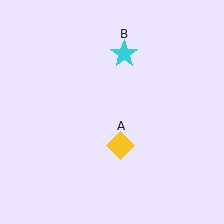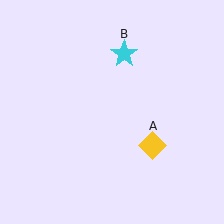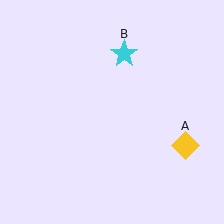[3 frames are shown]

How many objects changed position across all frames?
1 object changed position: yellow diamond (object A).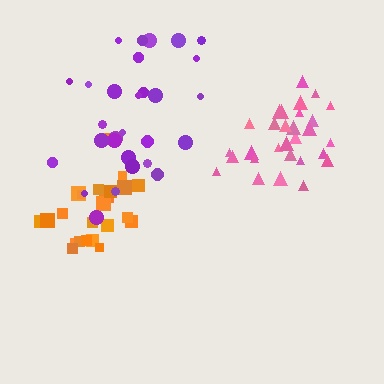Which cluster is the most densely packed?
Pink.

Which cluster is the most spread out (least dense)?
Purple.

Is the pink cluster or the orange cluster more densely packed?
Pink.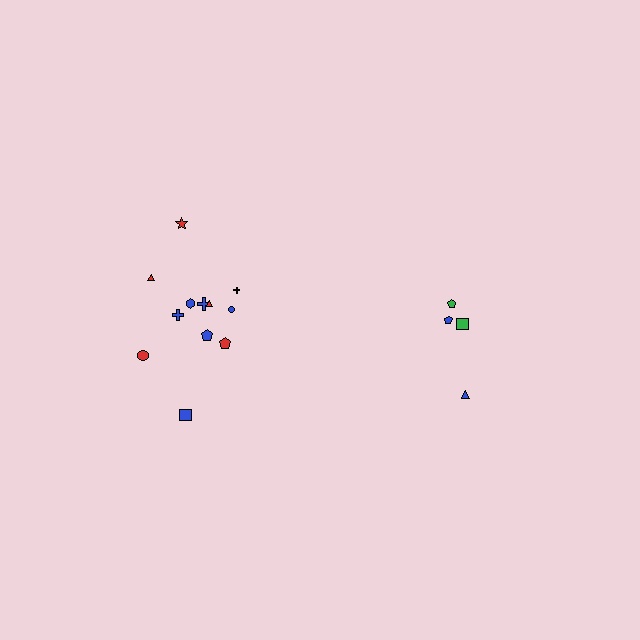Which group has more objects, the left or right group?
The left group.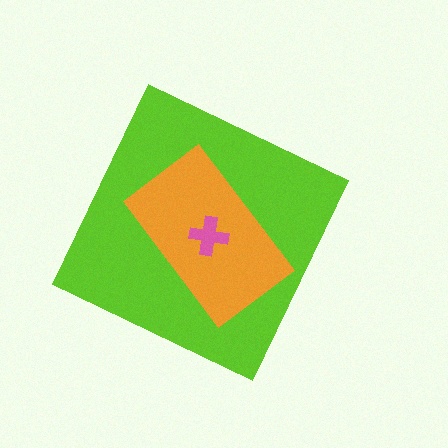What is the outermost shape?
The lime diamond.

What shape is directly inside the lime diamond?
The orange rectangle.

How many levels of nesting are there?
3.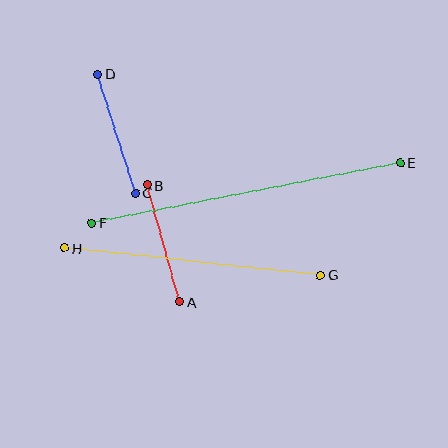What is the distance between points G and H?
The distance is approximately 257 pixels.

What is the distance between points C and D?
The distance is approximately 125 pixels.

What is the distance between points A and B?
The distance is approximately 121 pixels.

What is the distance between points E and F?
The distance is approximately 315 pixels.